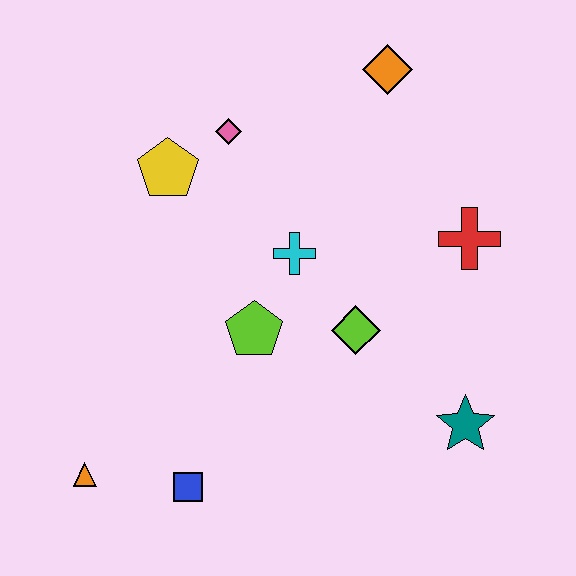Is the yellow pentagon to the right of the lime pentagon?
No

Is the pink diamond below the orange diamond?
Yes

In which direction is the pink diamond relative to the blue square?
The pink diamond is above the blue square.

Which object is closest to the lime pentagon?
The cyan cross is closest to the lime pentagon.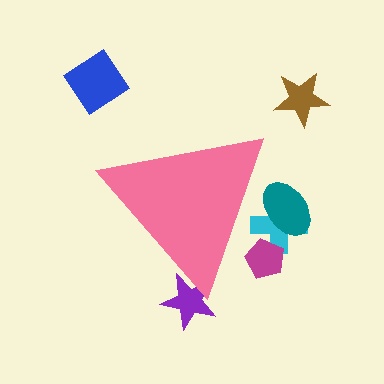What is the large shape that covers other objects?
A pink triangle.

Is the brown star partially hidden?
No, the brown star is fully visible.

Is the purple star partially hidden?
Yes, the purple star is partially hidden behind the pink triangle.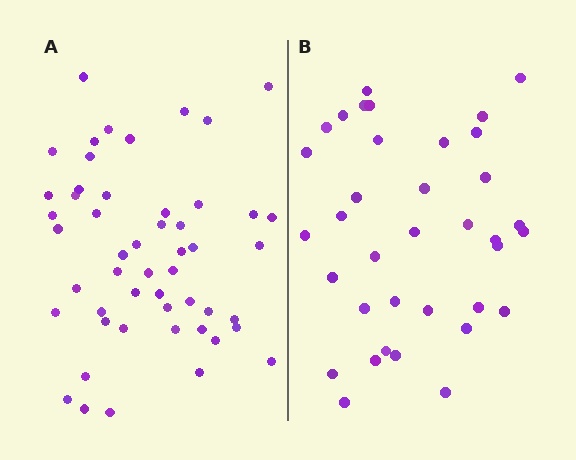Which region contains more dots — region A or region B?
Region A (the left region) has more dots.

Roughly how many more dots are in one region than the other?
Region A has approximately 15 more dots than region B.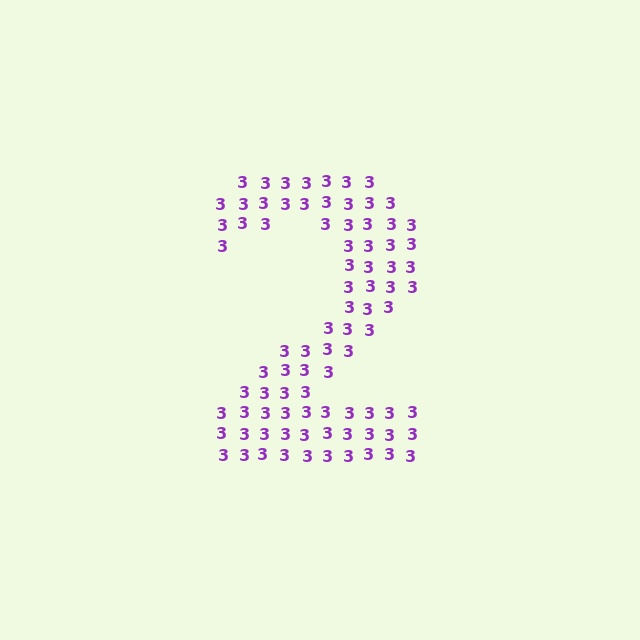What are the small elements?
The small elements are digit 3's.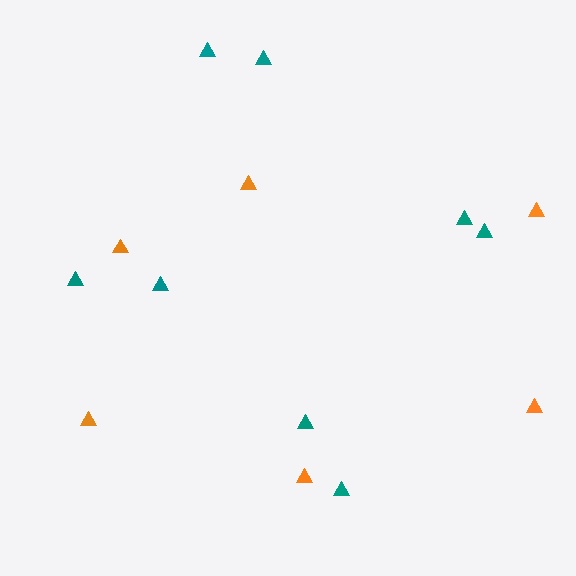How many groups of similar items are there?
There are 2 groups: one group of orange triangles (6) and one group of teal triangles (8).